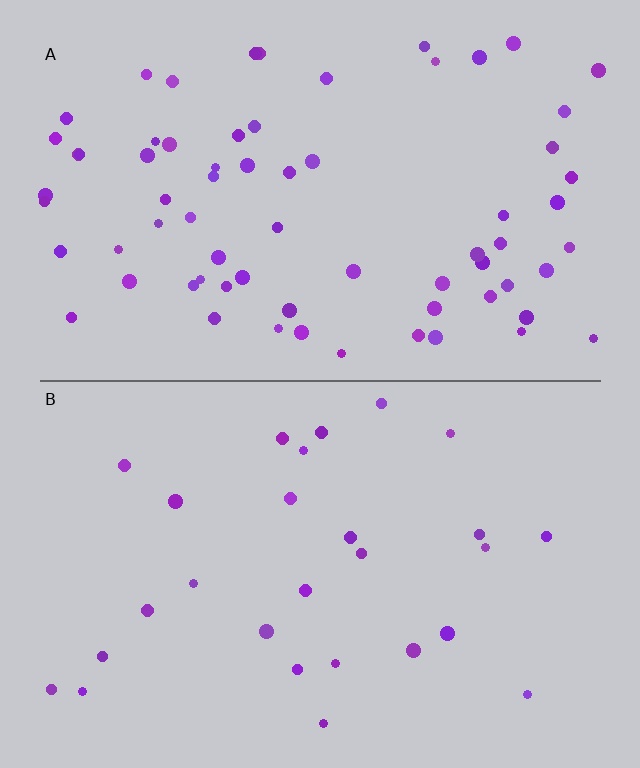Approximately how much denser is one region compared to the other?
Approximately 2.5× — region A over region B.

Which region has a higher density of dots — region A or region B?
A (the top).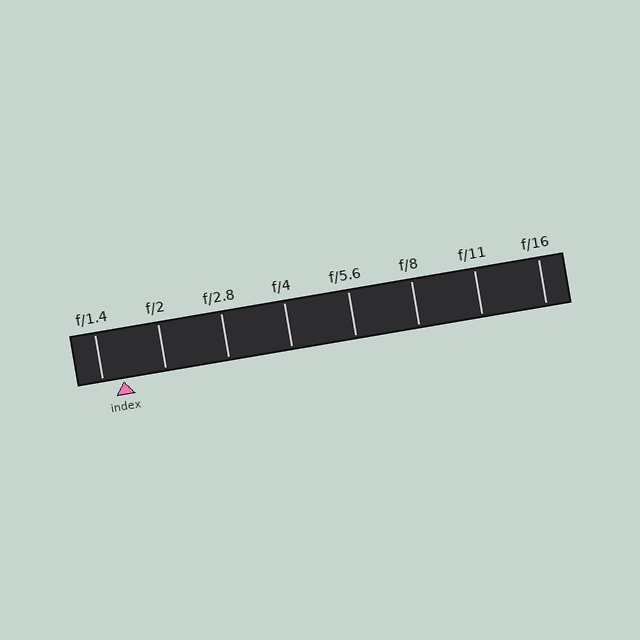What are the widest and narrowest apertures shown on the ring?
The widest aperture shown is f/1.4 and the narrowest is f/16.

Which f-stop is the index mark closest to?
The index mark is closest to f/1.4.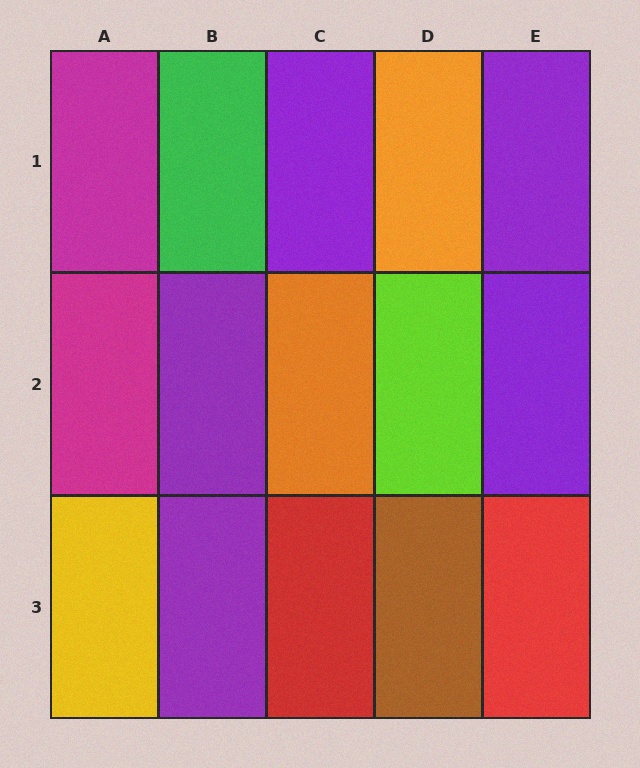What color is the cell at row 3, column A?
Yellow.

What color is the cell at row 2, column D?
Lime.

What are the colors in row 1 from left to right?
Magenta, green, purple, orange, purple.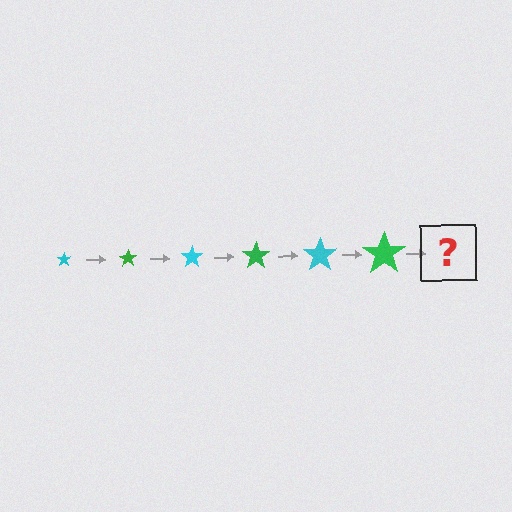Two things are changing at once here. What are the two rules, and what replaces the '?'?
The two rules are that the star grows larger each step and the color cycles through cyan and green. The '?' should be a cyan star, larger than the previous one.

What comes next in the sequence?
The next element should be a cyan star, larger than the previous one.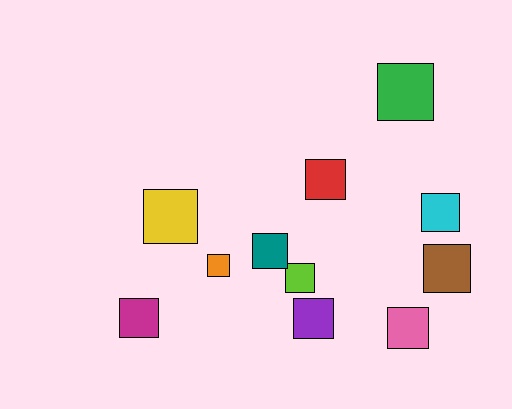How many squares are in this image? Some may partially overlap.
There are 11 squares.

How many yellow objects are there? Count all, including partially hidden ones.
There is 1 yellow object.